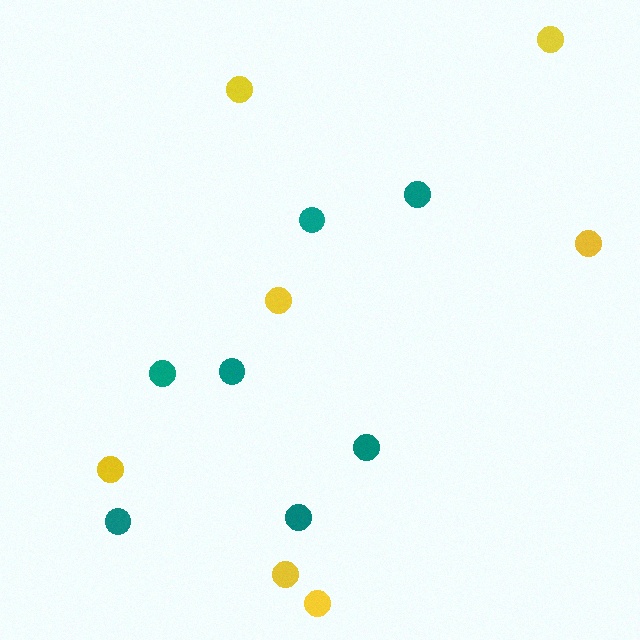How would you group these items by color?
There are 2 groups: one group of teal circles (7) and one group of yellow circles (7).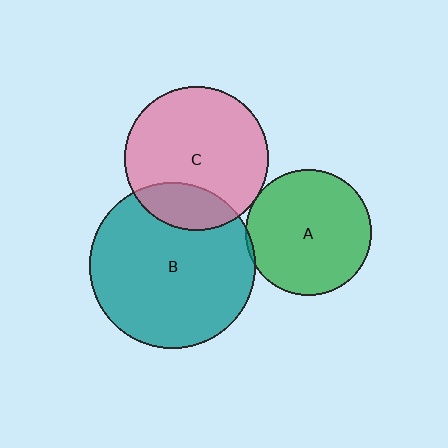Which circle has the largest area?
Circle B (teal).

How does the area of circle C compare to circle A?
Approximately 1.3 times.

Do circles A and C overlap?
Yes.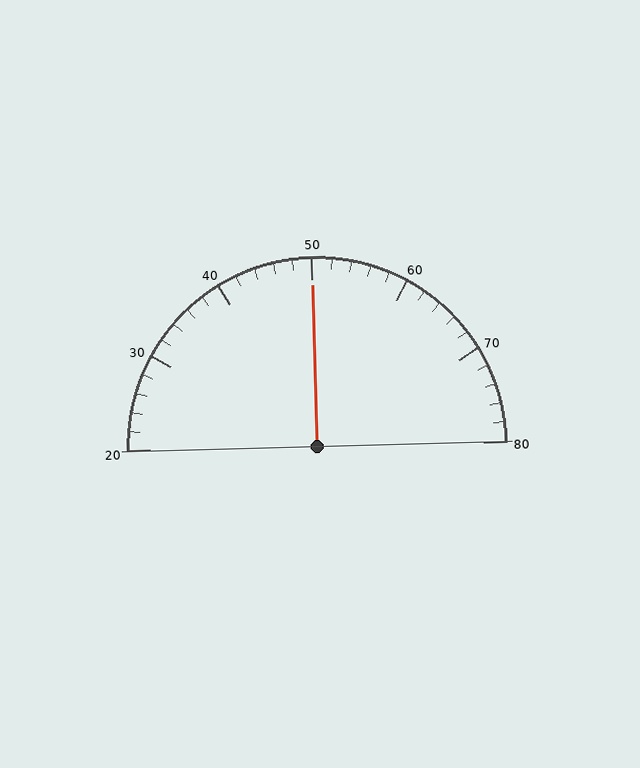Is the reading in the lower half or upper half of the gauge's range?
The reading is in the upper half of the range (20 to 80).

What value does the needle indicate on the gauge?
The needle indicates approximately 50.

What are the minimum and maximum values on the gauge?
The gauge ranges from 20 to 80.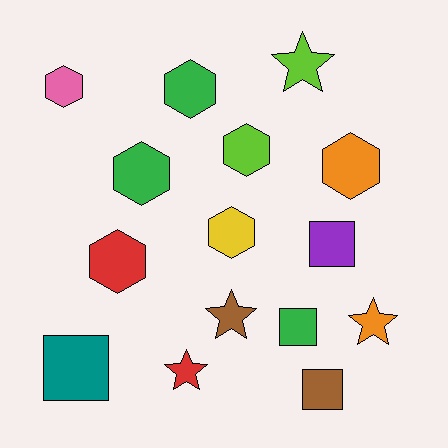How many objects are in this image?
There are 15 objects.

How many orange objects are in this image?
There are 2 orange objects.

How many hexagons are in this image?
There are 7 hexagons.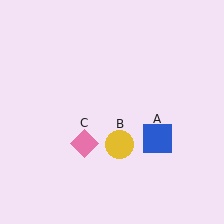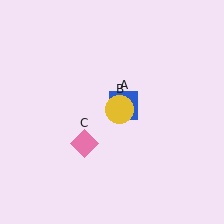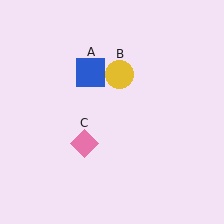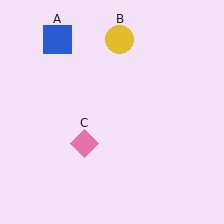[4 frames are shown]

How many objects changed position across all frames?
2 objects changed position: blue square (object A), yellow circle (object B).